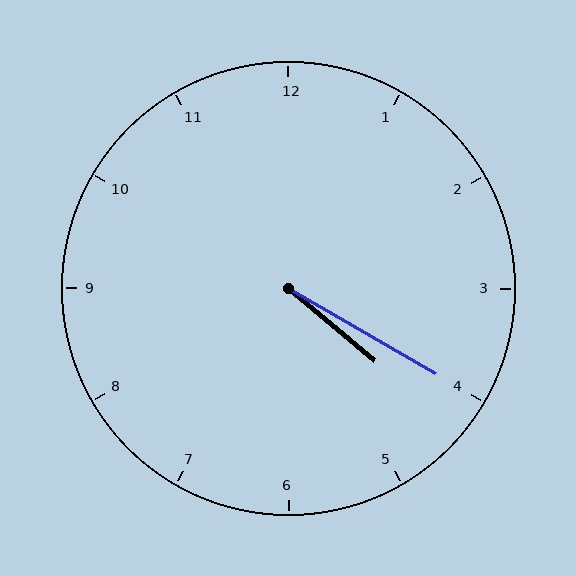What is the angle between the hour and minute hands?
Approximately 10 degrees.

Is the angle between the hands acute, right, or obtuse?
It is acute.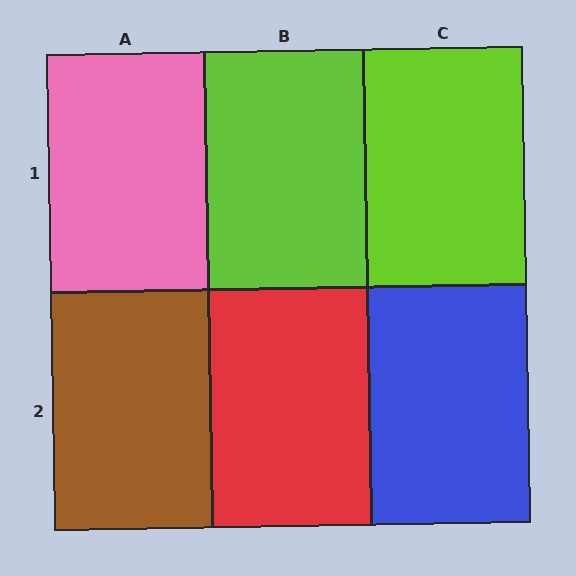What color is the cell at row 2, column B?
Red.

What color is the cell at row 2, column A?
Brown.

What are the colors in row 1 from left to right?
Pink, lime, lime.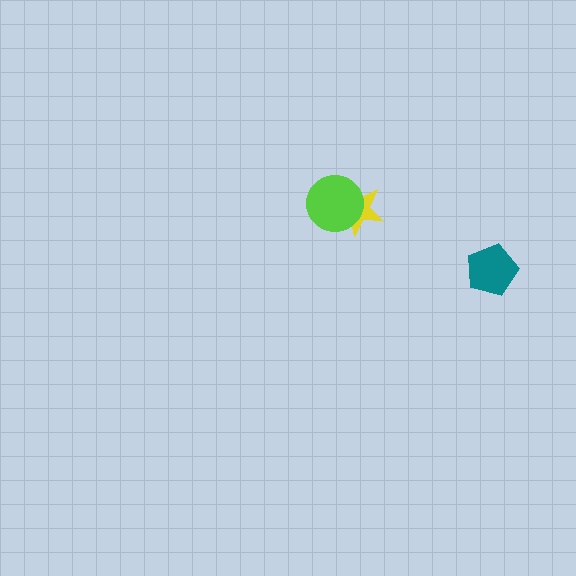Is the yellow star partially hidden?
Yes, it is partially covered by another shape.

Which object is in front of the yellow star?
The lime circle is in front of the yellow star.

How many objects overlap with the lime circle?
1 object overlaps with the lime circle.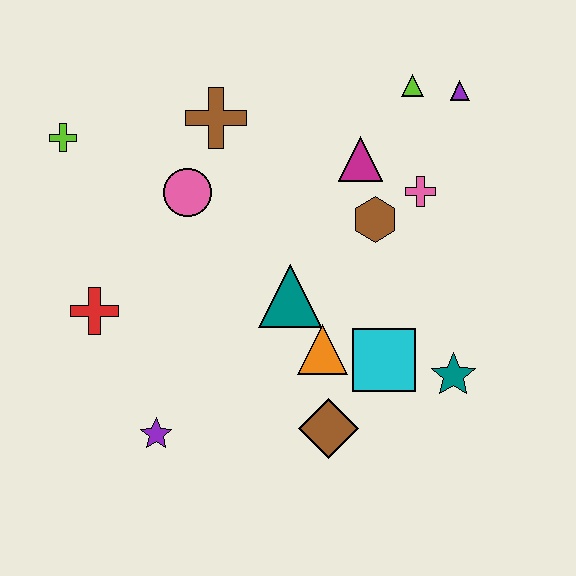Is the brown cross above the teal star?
Yes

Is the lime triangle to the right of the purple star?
Yes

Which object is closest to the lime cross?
The pink circle is closest to the lime cross.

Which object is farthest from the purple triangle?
The purple star is farthest from the purple triangle.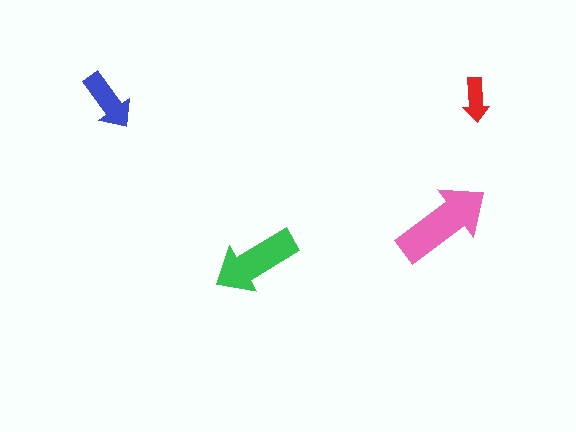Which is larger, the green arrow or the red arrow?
The green one.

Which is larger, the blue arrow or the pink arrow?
The pink one.